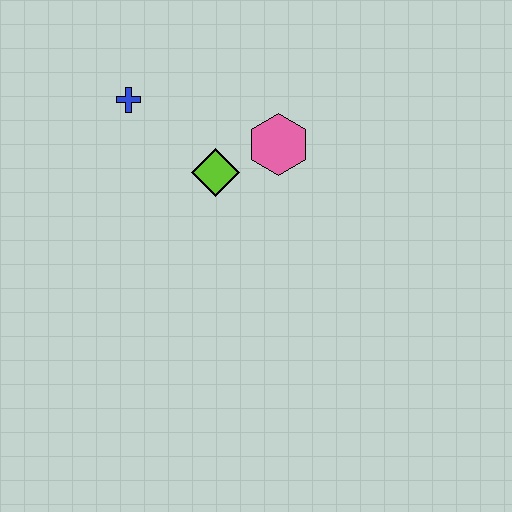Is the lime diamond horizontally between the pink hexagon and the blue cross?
Yes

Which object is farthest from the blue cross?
The pink hexagon is farthest from the blue cross.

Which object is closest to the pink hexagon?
The lime diamond is closest to the pink hexagon.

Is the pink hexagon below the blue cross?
Yes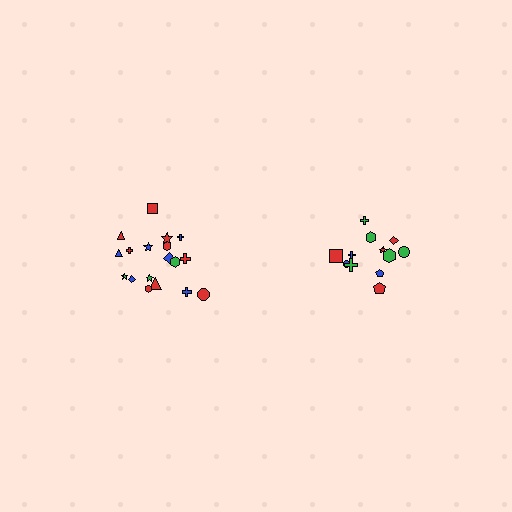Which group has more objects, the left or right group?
The left group.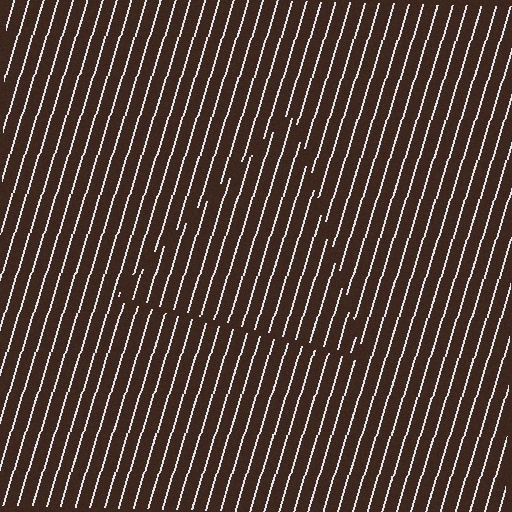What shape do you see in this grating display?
An illusory triangle. The interior of the shape contains the same grating, shifted by half a period — the contour is defined by the phase discontinuity where line-ends from the inner and outer gratings abut.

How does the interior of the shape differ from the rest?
The interior of the shape contains the same grating, shifted by half a period — the contour is defined by the phase discontinuity where line-ends from the inner and outer gratings abut.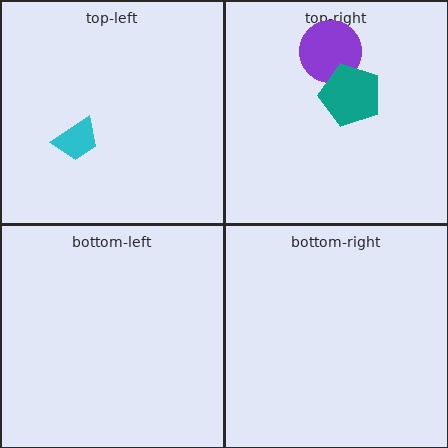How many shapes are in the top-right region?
2.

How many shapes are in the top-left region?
1.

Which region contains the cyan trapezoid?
The top-left region.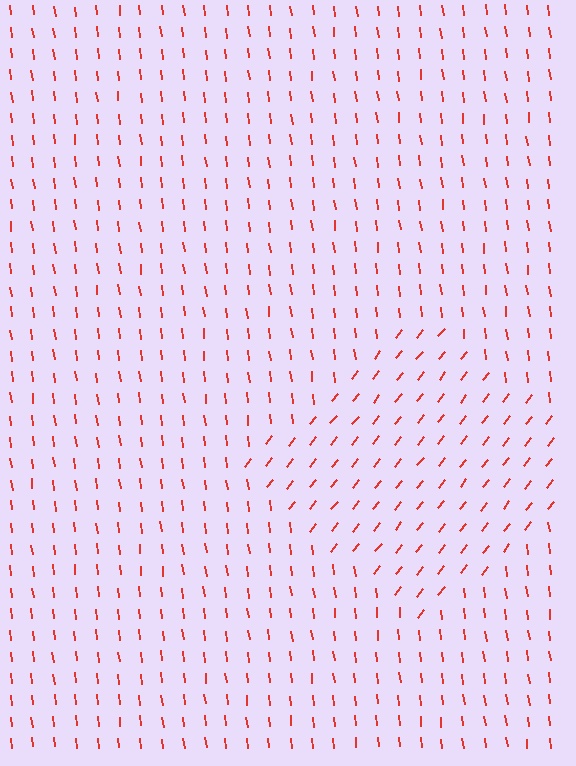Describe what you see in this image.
The image is filled with small red line segments. A diamond region in the image has lines oriented differently from the surrounding lines, creating a visible texture boundary.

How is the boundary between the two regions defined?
The boundary is defined purely by a change in line orientation (approximately 45 degrees difference). All lines are the same color and thickness.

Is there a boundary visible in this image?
Yes, there is a texture boundary formed by a change in line orientation.